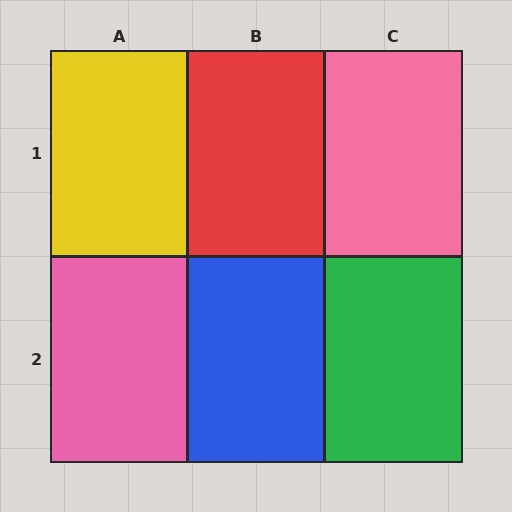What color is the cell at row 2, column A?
Pink.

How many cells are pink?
2 cells are pink.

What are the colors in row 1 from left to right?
Yellow, red, pink.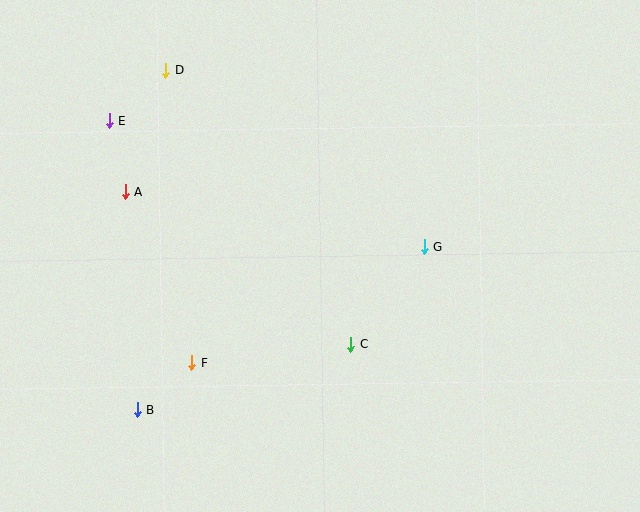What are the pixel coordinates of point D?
Point D is at (166, 70).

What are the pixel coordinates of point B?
Point B is at (138, 410).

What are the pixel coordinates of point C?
Point C is at (351, 344).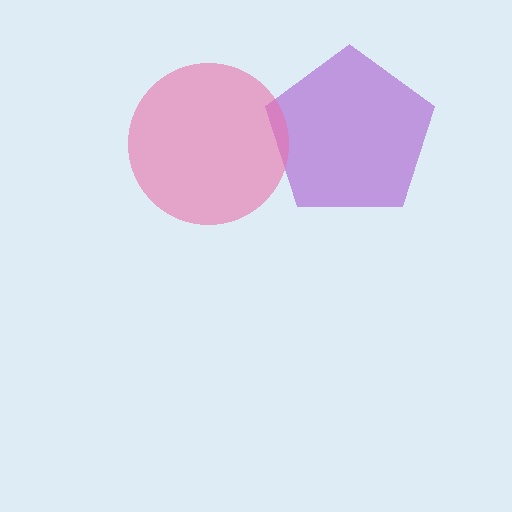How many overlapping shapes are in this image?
There are 2 overlapping shapes in the image.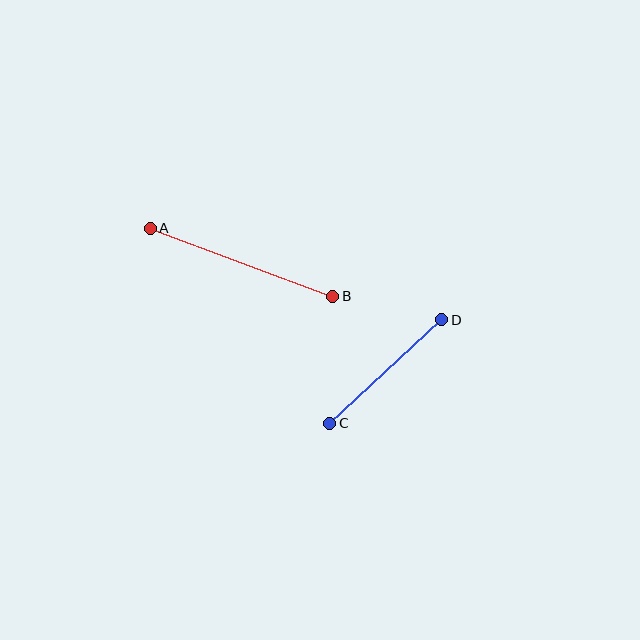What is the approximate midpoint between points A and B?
The midpoint is at approximately (242, 262) pixels.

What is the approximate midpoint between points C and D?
The midpoint is at approximately (386, 371) pixels.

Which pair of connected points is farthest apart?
Points A and B are farthest apart.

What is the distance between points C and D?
The distance is approximately 152 pixels.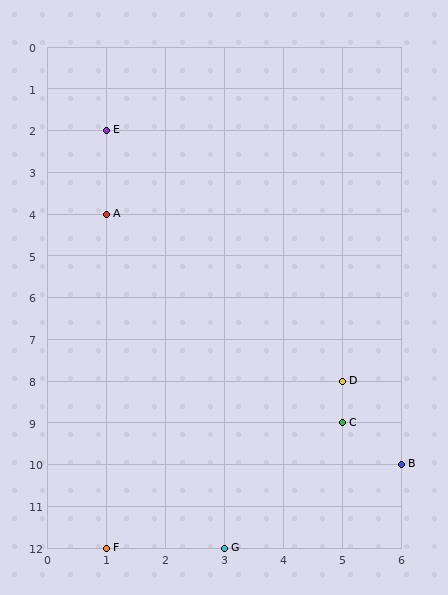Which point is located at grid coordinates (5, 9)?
Point C is at (5, 9).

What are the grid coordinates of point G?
Point G is at grid coordinates (3, 12).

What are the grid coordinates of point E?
Point E is at grid coordinates (1, 2).